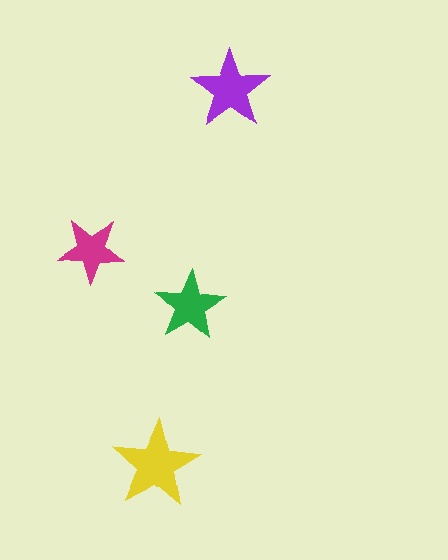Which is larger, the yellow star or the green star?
The yellow one.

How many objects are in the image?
There are 4 objects in the image.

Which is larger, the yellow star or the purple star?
The yellow one.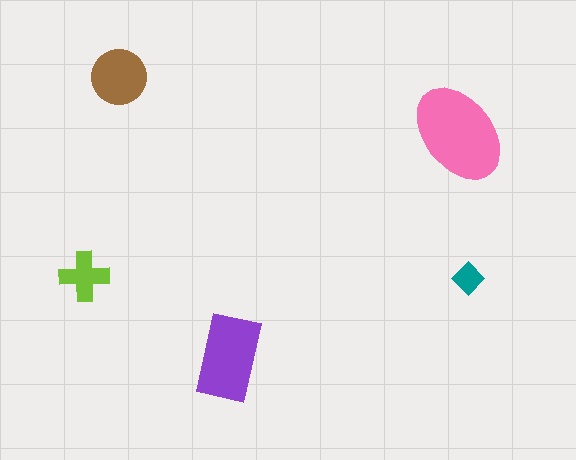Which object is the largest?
The pink ellipse.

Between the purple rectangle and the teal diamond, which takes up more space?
The purple rectangle.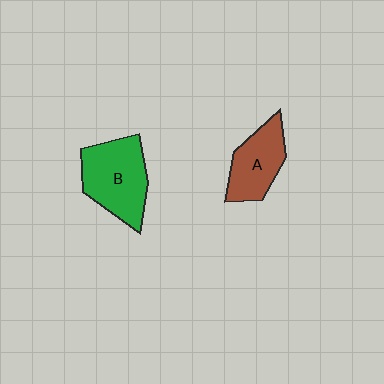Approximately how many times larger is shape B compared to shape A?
Approximately 1.3 times.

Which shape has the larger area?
Shape B (green).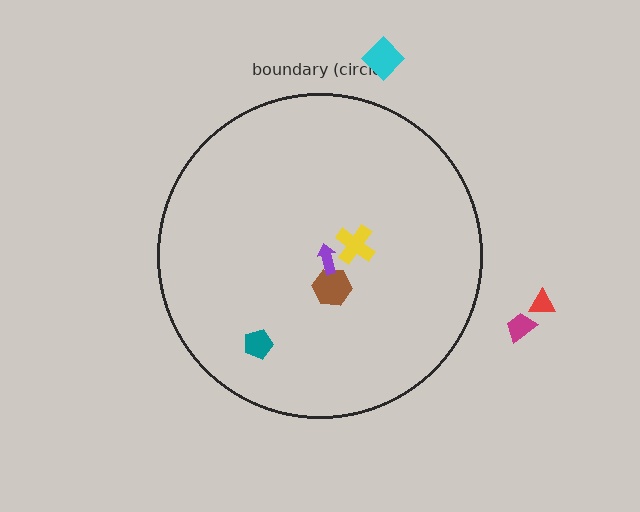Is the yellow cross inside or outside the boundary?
Inside.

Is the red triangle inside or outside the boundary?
Outside.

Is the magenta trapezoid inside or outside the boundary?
Outside.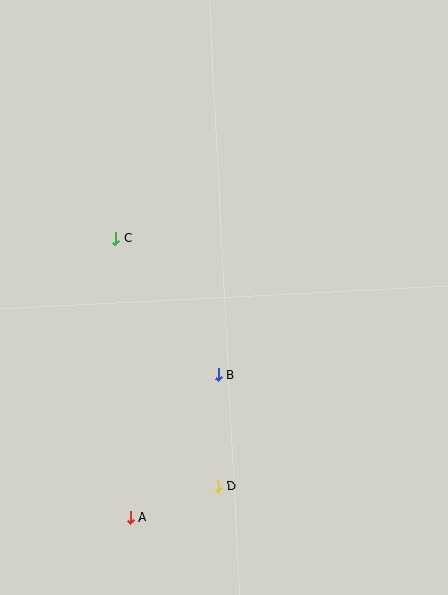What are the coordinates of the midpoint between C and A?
The midpoint between C and A is at (123, 378).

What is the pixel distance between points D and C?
The distance between D and C is 268 pixels.